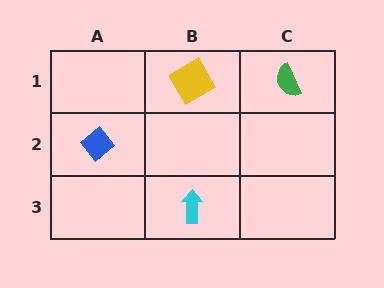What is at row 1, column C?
A green semicircle.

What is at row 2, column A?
A blue diamond.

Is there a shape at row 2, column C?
No, that cell is empty.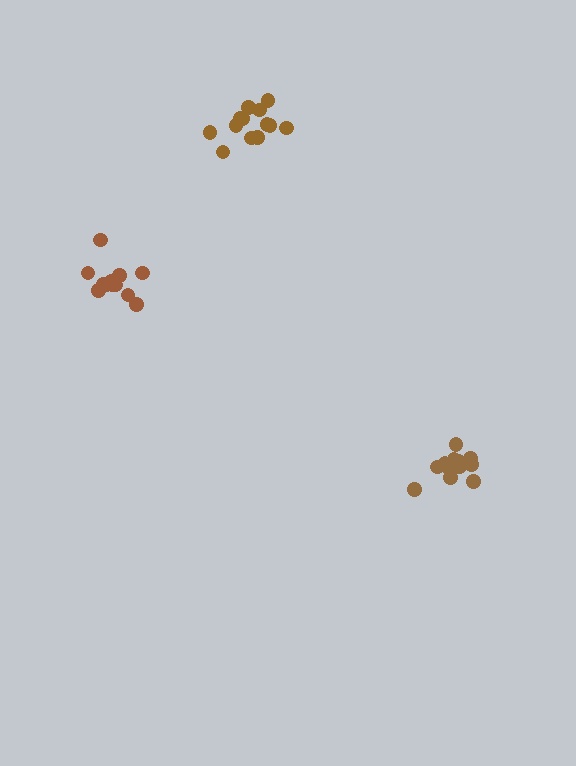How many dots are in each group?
Group 1: 12 dots, Group 2: 13 dots, Group 3: 12 dots (37 total).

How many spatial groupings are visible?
There are 3 spatial groupings.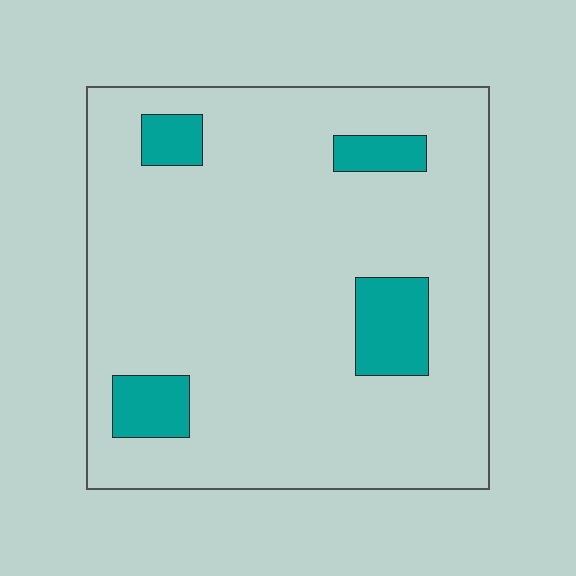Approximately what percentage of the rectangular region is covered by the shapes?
Approximately 10%.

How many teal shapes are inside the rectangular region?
4.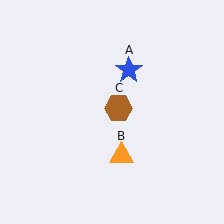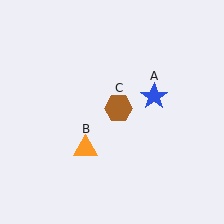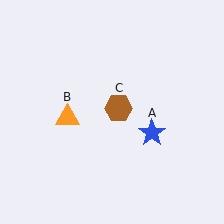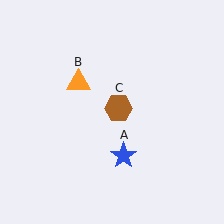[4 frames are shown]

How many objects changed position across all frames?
2 objects changed position: blue star (object A), orange triangle (object B).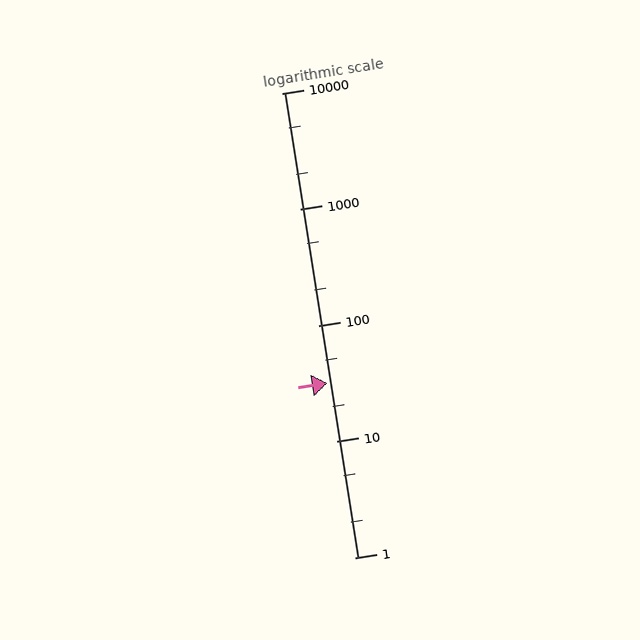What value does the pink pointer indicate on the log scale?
The pointer indicates approximately 32.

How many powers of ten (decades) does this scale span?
The scale spans 4 decades, from 1 to 10000.